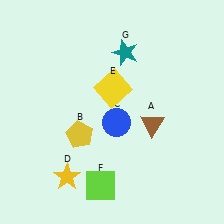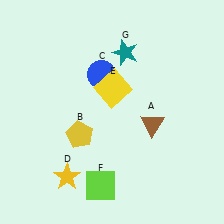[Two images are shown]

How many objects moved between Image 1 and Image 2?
1 object moved between the two images.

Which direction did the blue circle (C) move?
The blue circle (C) moved up.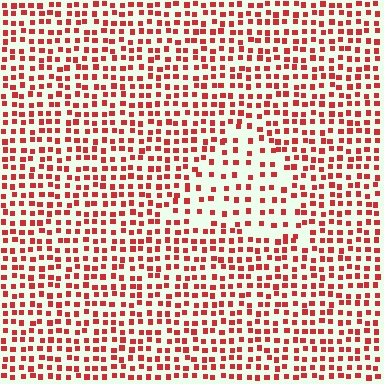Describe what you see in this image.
The image contains small red elements arranged at two different densities. A triangle-shaped region is visible where the elements are less densely packed than the surrounding area.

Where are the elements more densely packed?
The elements are more densely packed outside the triangle boundary.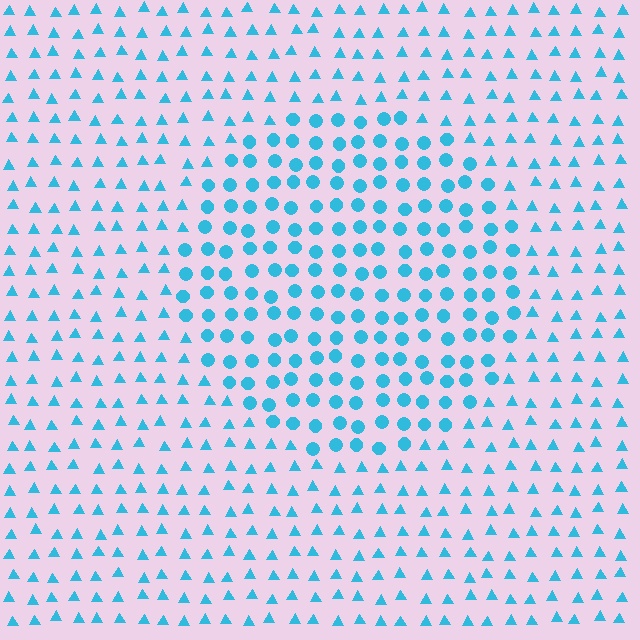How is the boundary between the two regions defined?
The boundary is defined by a change in element shape: circles inside vs. triangles outside. All elements share the same color and spacing.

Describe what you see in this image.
The image is filled with small cyan elements arranged in a uniform grid. A circle-shaped region contains circles, while the surrounding area contains triangles. The boundary is defined purely by the change in element shape.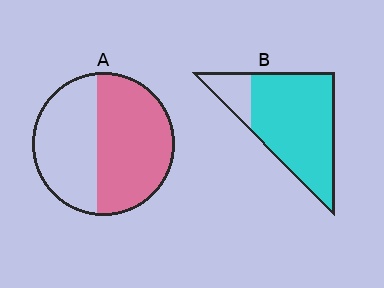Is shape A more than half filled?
Yes.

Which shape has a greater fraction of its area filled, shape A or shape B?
Shape B.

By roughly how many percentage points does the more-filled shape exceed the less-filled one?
By roughly 25 percentage points (B over A).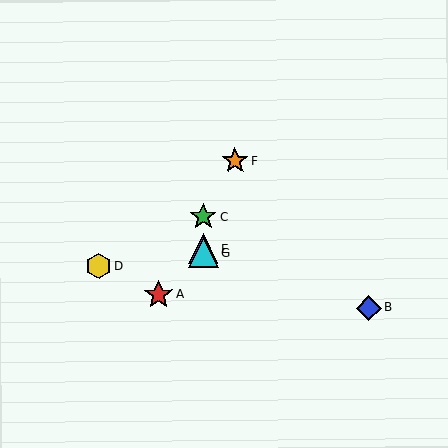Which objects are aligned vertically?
Objects C, E, G are aligned vertically.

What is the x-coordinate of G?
Object G is at x≈203.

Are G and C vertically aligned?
Yes, both are at x≈203.